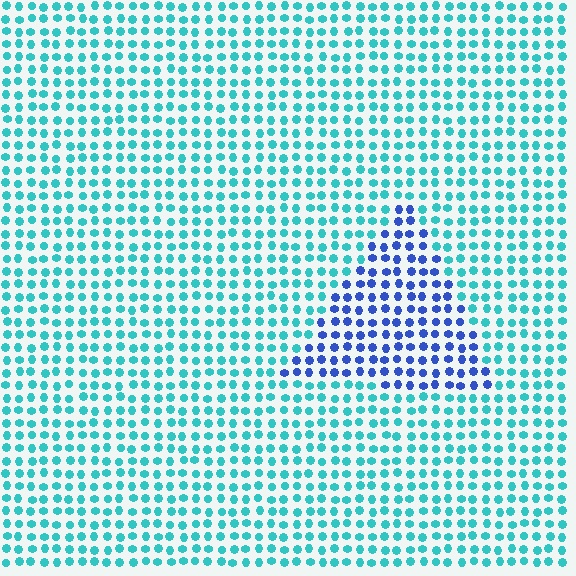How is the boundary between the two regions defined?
The boundary is defined purely by a slight shift in hue (about 49 degrees). Spacing, size, and orientation are identical on both sides.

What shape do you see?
I see a triangle.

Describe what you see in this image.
The image is filled with small cyan elements in a uniform arrangement. A triangle-shaped region is visible where the elements are tinted to a slightly different hue, forming a subtle color boundary.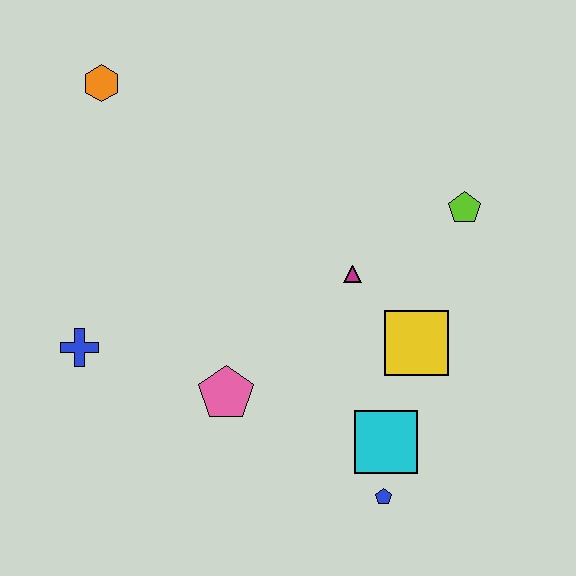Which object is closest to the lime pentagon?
The magenta triangle is closest to the lime pentagon.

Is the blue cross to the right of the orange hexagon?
No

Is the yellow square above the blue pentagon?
Yes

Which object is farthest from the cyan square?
The orange hexagon is farthest from the cyan square.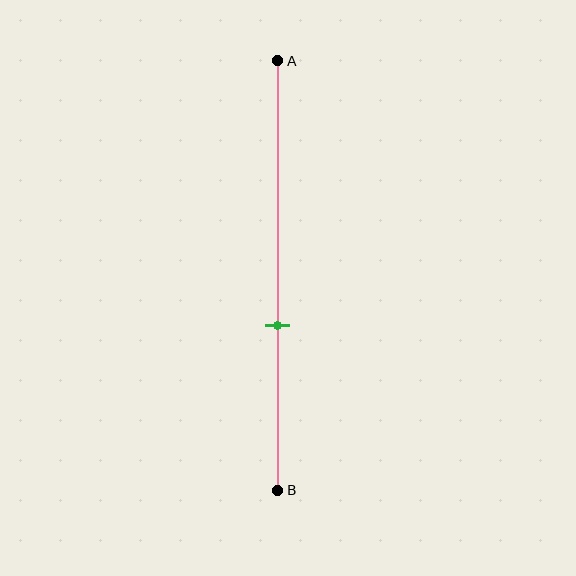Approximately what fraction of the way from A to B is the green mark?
The green mark is approximately 60% of the way from A to B.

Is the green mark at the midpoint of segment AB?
No, the mark is at about 60% from A, not at the 50% midpoint.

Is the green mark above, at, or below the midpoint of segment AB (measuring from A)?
The green mark is below the midpoint of segment AB.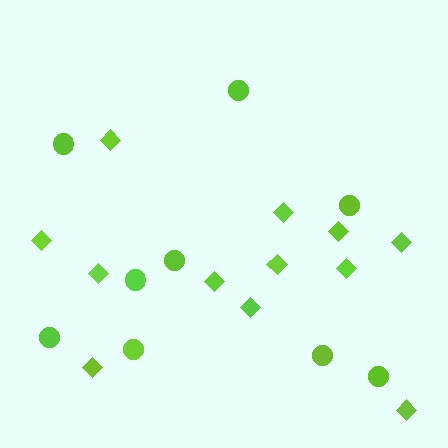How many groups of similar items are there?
There are 2 groups: one group of diamonds (12) and one group of circles (9).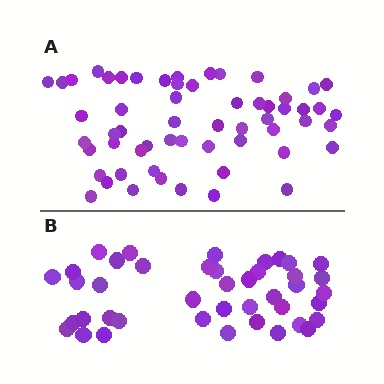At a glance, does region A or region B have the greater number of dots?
Region A (the top region) has more dots.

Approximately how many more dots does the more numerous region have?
Region A has approximately 15 more dots than region B.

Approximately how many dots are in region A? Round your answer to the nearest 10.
About 60 dots. (The exact count is 58, which rounds to 60.)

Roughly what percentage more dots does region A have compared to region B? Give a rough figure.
About 40% more.